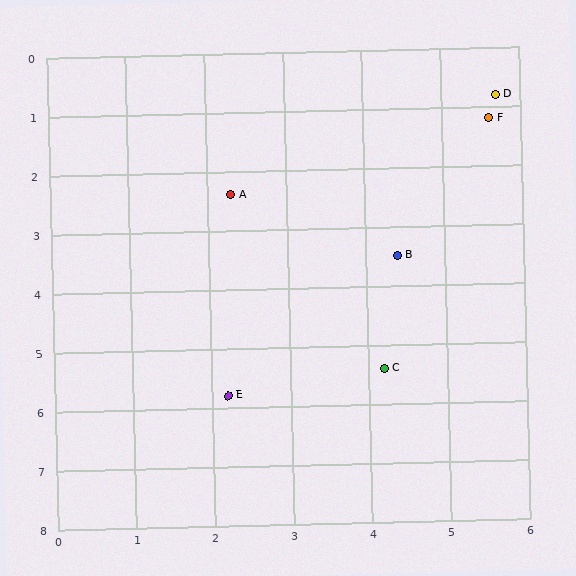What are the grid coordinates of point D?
Point D is at approximately (5.7, 0.8).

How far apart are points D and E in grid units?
Points D and E are about 6.1 grid units apart.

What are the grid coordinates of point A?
Point A is at approximately (2.3, 2.4).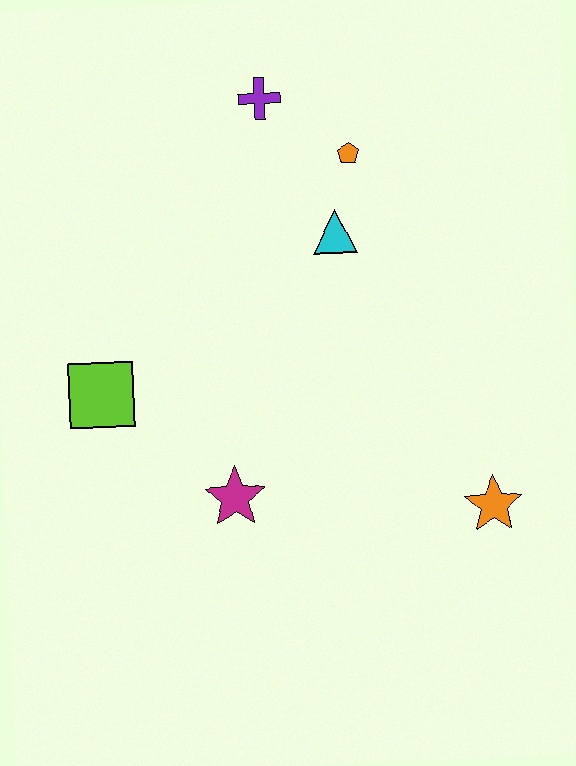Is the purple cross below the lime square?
No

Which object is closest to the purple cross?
The orange pentagon is closest to the purple cross.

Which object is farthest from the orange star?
The purple cross is farthest from the orange star.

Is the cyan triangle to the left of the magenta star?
No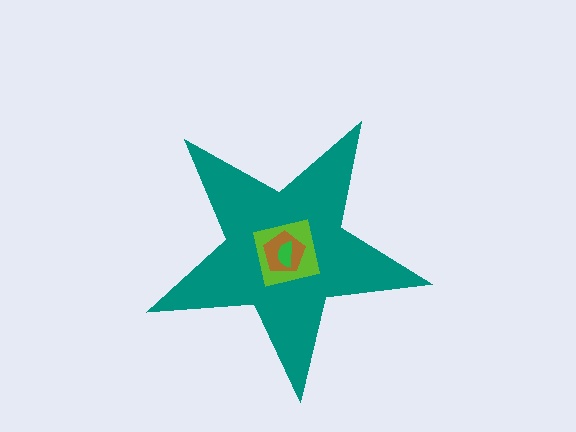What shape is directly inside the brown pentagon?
The green semicircle.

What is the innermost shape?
The green semicircle.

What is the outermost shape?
The teal star.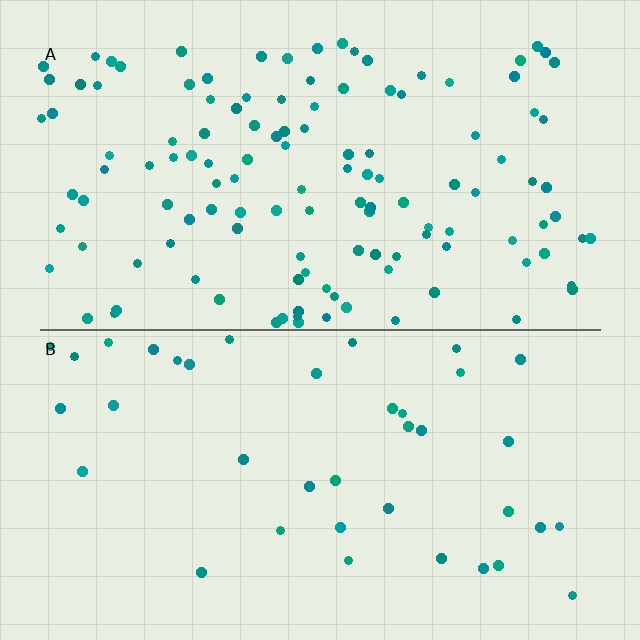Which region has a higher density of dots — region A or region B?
A (the top).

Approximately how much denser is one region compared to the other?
Approximately 3.2× — region A over region B.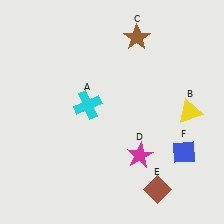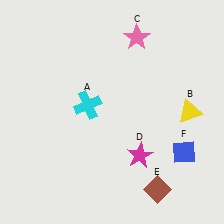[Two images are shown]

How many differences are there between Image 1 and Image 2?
There is 1 difference between the two images.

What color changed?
The star (C) changed from brown in Image 1 to pink in Image 2.